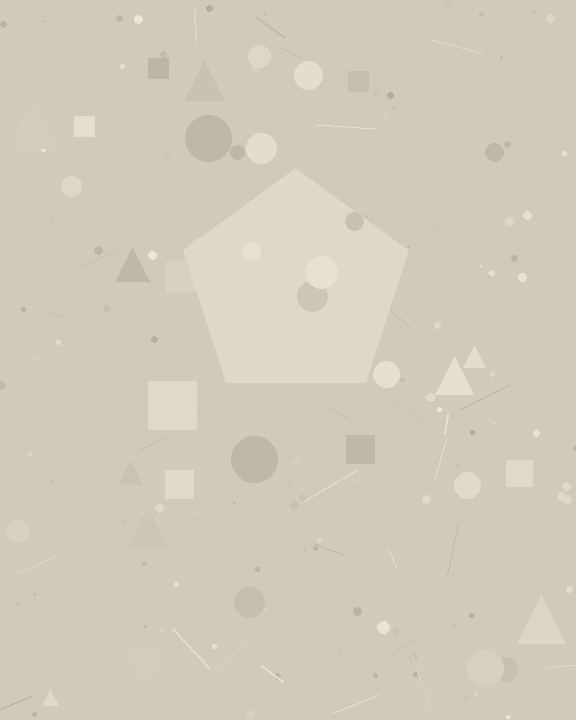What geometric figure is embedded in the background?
A pentagon is embedded in the background.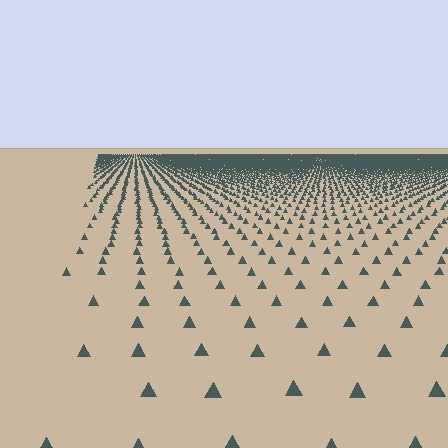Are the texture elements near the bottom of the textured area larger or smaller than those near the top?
Larger. Near the bottom, elements are closer to the viewer and appear at a bigger on-screen size.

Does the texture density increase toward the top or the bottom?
Density increases toward the top.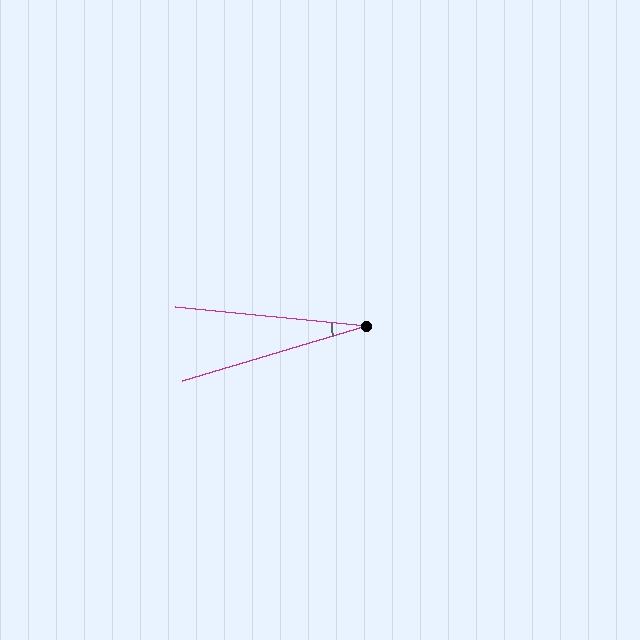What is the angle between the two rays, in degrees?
Approximately 22 degrees.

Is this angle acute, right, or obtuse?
It is acute.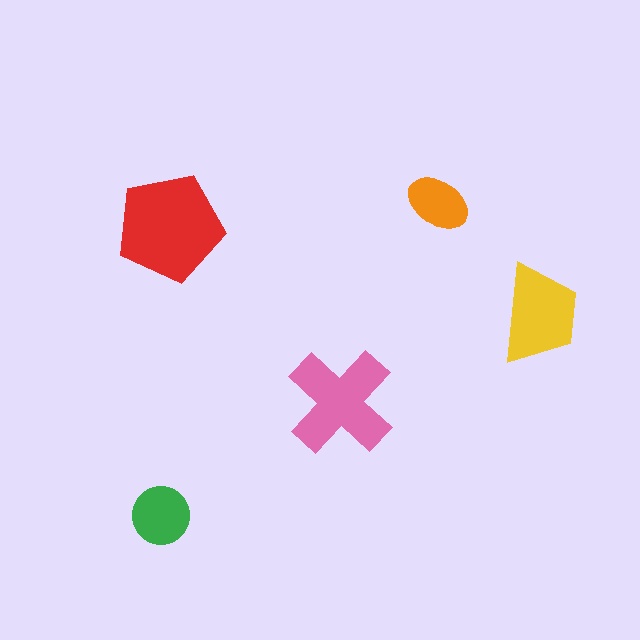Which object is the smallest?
The orange ellipse.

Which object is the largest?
The red pentagon.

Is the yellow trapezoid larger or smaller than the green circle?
Larger.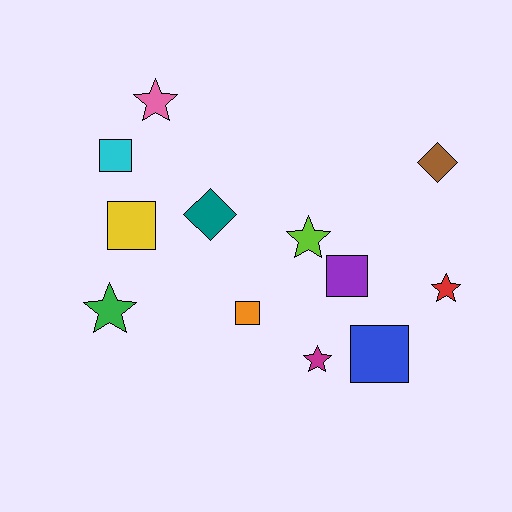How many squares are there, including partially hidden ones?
There are 5 squares.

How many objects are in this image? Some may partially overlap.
There are 12 objects.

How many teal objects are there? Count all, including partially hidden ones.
There is 1 teal object.